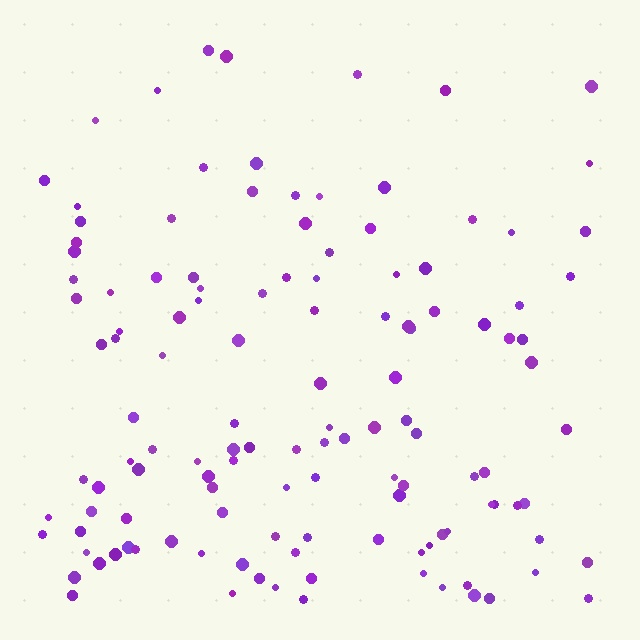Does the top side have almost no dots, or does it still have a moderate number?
Still a moderate number, just noticeably fewer than the bottom.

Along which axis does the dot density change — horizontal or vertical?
Vertical.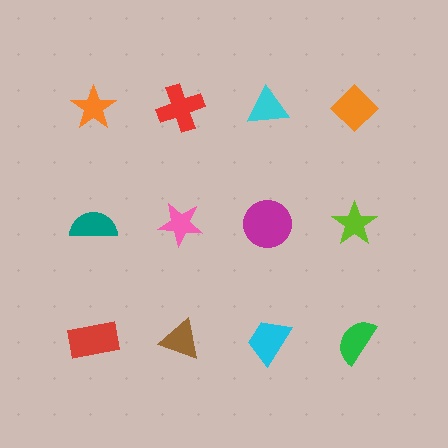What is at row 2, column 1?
A teal semicircle.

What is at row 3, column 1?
A red rectangle.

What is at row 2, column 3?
A magenta circle.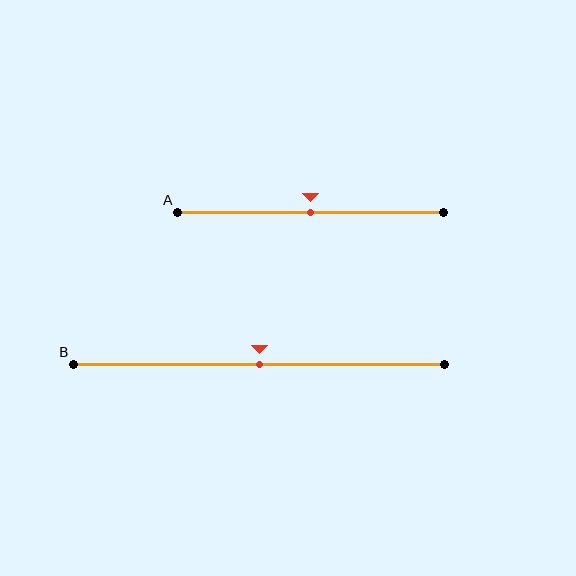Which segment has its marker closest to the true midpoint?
Segment A has its marker closest to the true midpoint.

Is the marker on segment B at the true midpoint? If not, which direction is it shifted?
Yes, the marker on segment B is at the true midpoint.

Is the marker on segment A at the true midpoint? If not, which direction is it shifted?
Yes, the marker on segment A is at the true midpoint.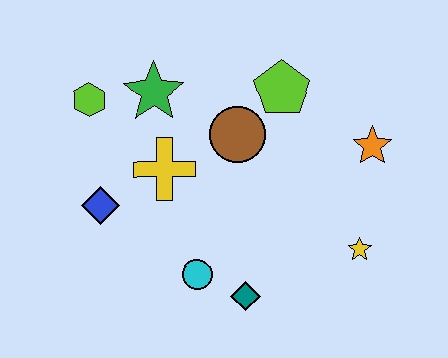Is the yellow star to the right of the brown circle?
Yes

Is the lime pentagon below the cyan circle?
No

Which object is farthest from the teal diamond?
The lime hexagon is farthest from the teal diamond.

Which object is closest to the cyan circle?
The teal diamond is closest to the cyan circle.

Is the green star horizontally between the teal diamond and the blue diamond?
Yes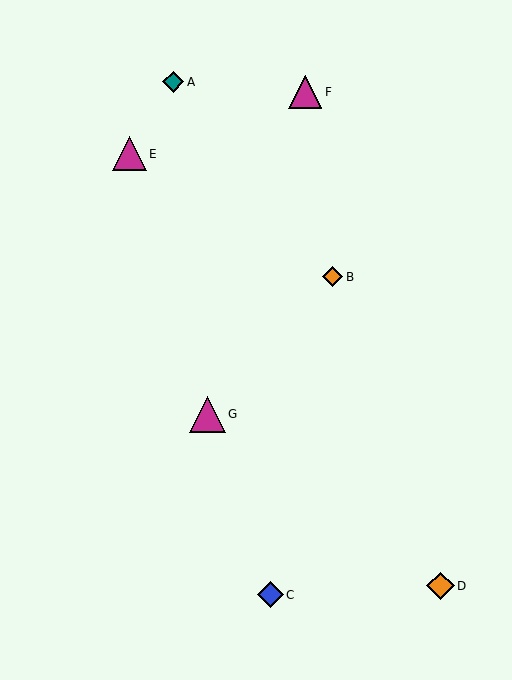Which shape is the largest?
The magenta triangle (labeled G) is the largest.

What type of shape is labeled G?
Shape G is a magenta triangle.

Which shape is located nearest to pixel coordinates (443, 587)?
The orange diamond (labeled D) at (440, 586) is nearest to that location.